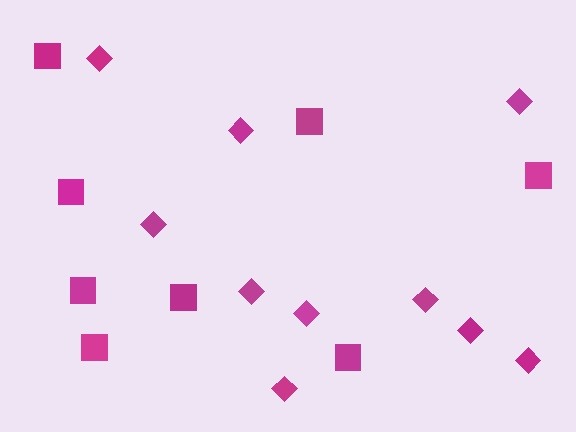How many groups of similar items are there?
There are 2 groups: one group of squares (8) and one group of diamonds (10).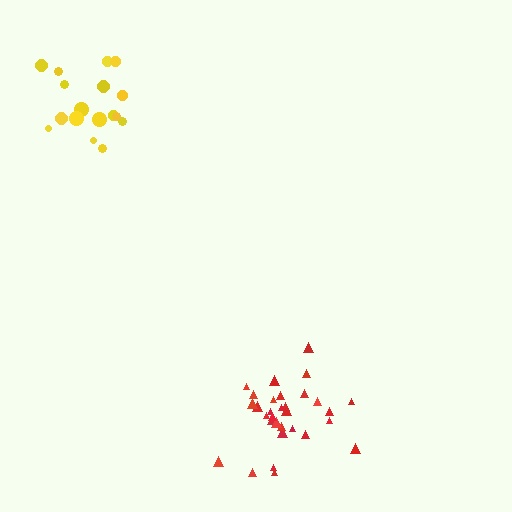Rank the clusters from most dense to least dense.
red, yellow.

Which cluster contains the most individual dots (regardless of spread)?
Red (31).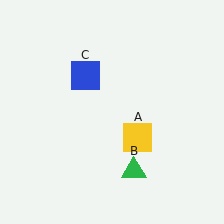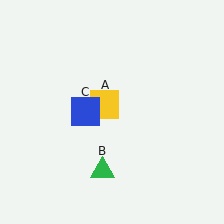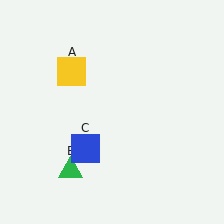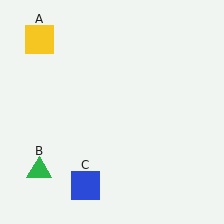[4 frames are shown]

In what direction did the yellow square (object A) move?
The yellow square (object A) moved up and to the left.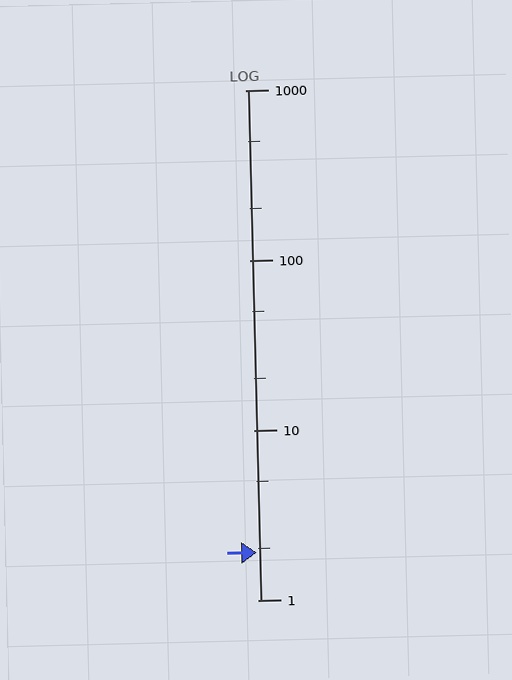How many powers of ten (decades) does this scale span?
The scale spans 3 decades, from 1 to 1000.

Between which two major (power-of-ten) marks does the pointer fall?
The pointer is between 1 and 10.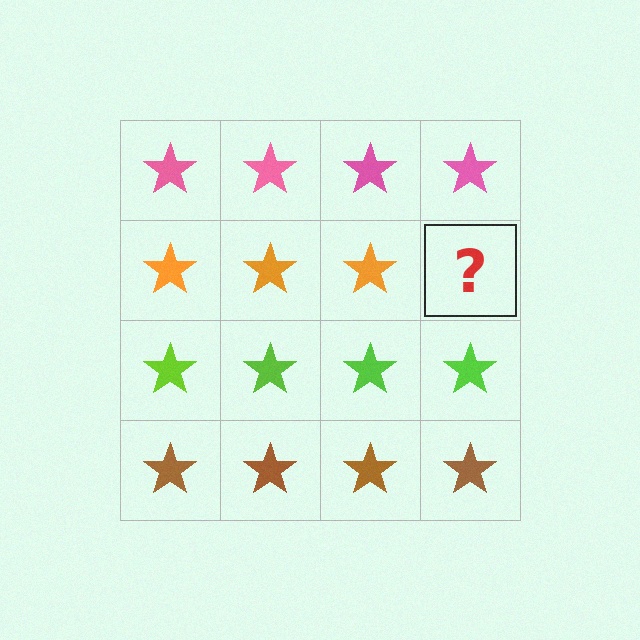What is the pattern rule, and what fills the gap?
The rule is that each row has a consistent color. The gap should be filled with an orange star.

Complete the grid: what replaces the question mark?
The question mark should be replaced with an orange star.